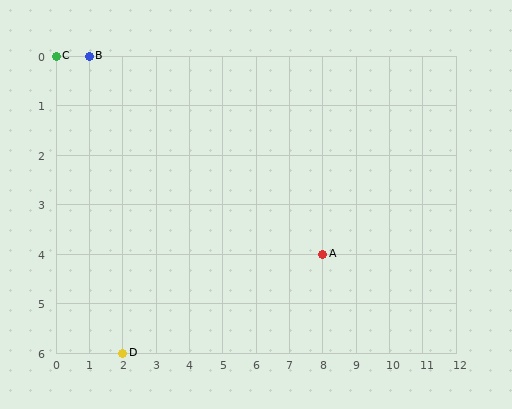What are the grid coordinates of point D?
Point D is at grid coordinates (2, 6).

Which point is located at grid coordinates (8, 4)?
Point A is at (8, 4).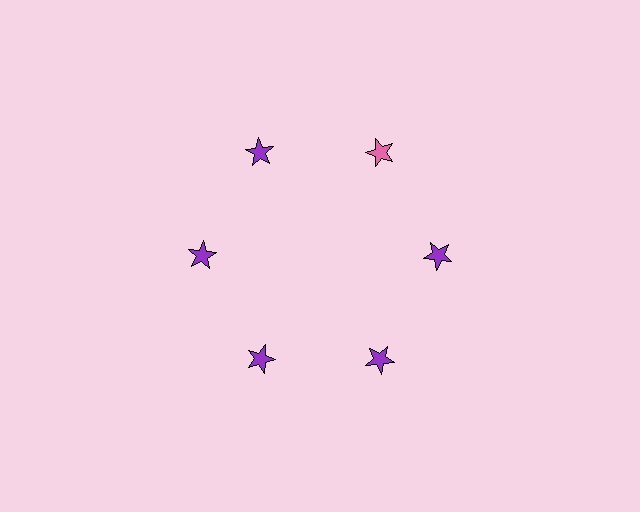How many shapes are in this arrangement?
There are 6 shapes arranged in a ring pattern.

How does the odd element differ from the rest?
It has a different color: pink instead of purple.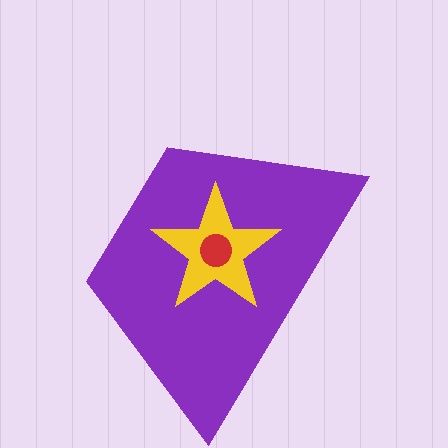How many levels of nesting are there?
3.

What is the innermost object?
The red circle.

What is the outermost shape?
The purple trapezoid.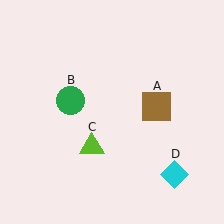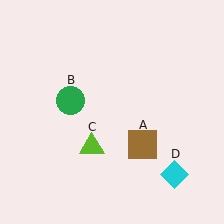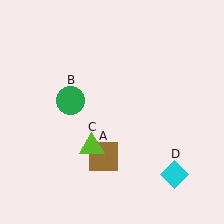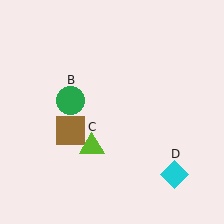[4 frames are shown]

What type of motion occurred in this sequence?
The brown square (object A) rotated clockwise around the center of the scene.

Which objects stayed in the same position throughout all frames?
Green circle (object B) and lime triangle (object C) and cyan diamond (object D) remained stationary.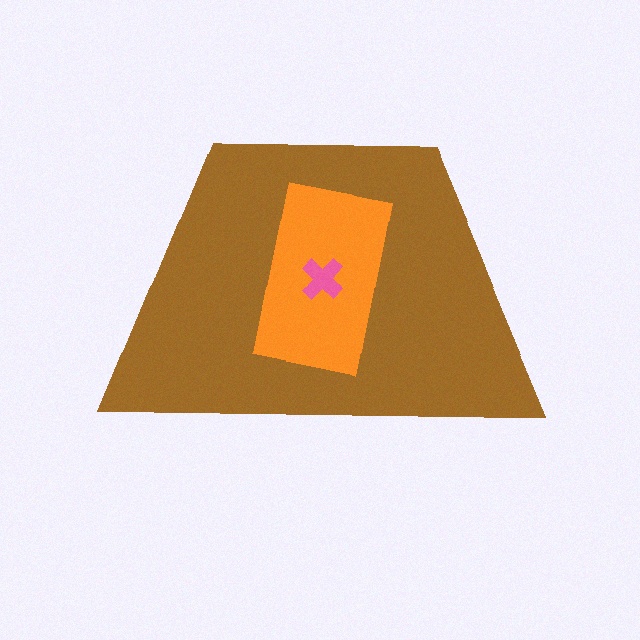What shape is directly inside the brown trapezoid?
The orange rectangle.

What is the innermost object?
The pink cross.